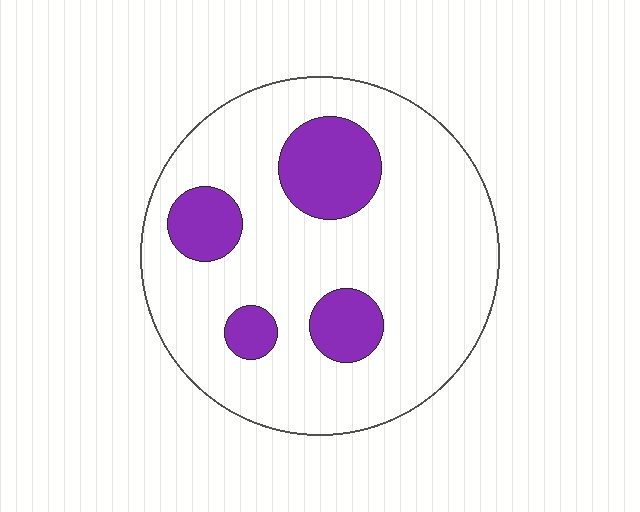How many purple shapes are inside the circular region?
4.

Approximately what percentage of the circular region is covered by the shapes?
Approximately 20%.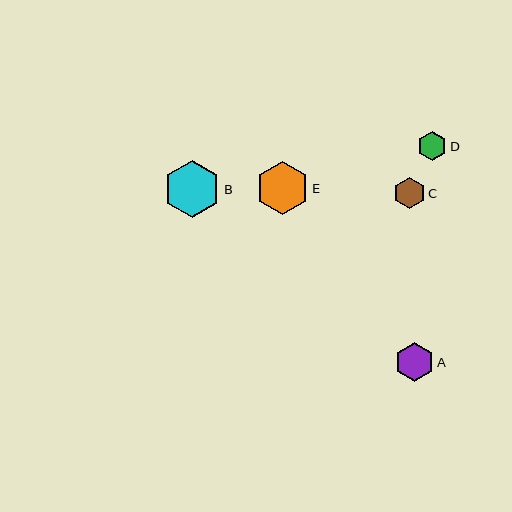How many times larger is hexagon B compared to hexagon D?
Hexagon B is approximately 1.9 times the size of hexagon D.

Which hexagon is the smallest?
Hexagon D is the smallest with a size of approximately 29 pixels.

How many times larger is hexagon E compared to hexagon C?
Hexagon E is approximately 1.7 times the size of hexagon C.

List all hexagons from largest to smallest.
From largest to smallest: B, E, A, C, D.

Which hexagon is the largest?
Hexagon B is the largest with a size of approximately 57 pixels.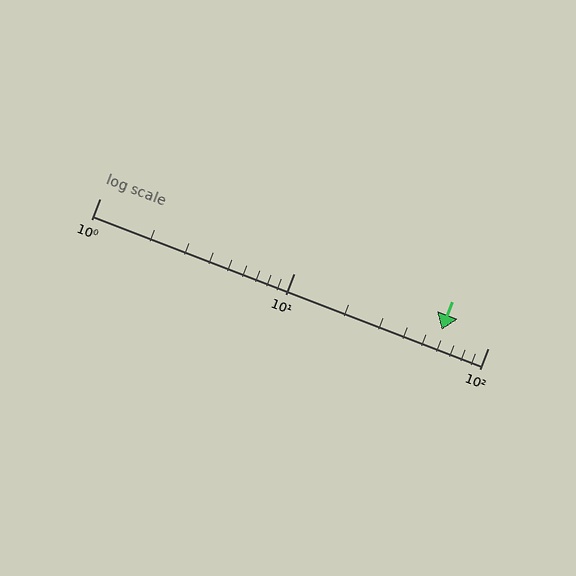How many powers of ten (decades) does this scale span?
The scale spans 2 decades, from 1 to 100.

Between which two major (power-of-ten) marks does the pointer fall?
The pointer is between 10 and 100.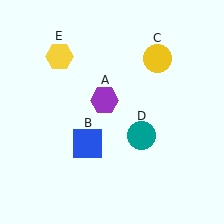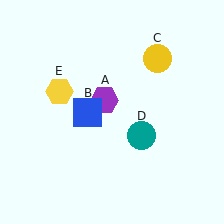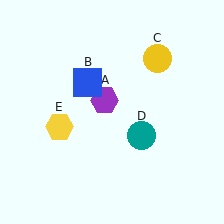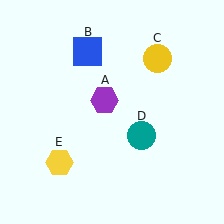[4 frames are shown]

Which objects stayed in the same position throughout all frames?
Purple hexagon (object A) and yellow circle (object C) and teal circle (object D) remained stationary.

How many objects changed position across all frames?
2 objects changed position: blue square (object B), yellow hexagon (object E).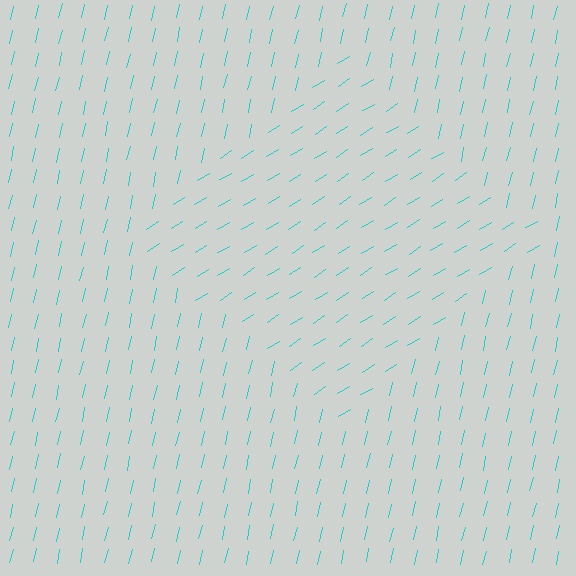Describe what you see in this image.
The image is filled with small cyan line segments. A diamond region in the image has lines oriented differently from the surrounding lines, creating a visible texture boundary.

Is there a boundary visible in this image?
Yes, there is a texture boundary formed by a change in line orientation.